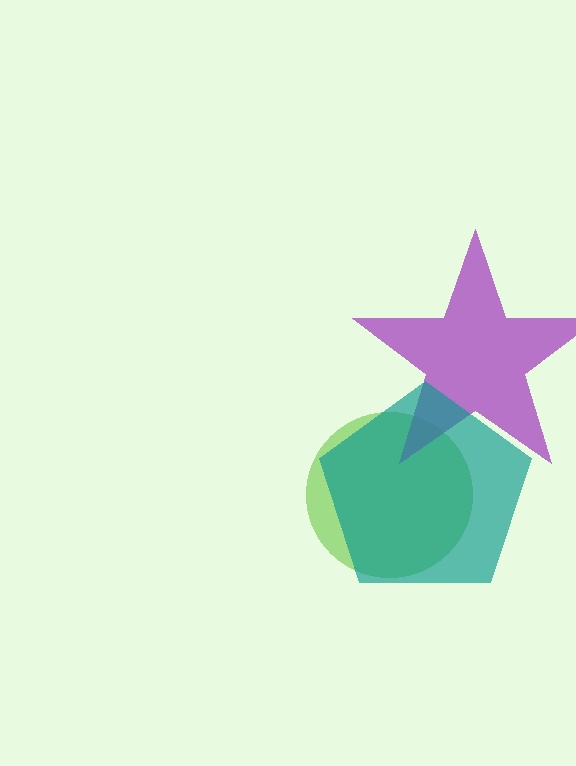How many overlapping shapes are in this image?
There are 3 overlapping shapes in the image.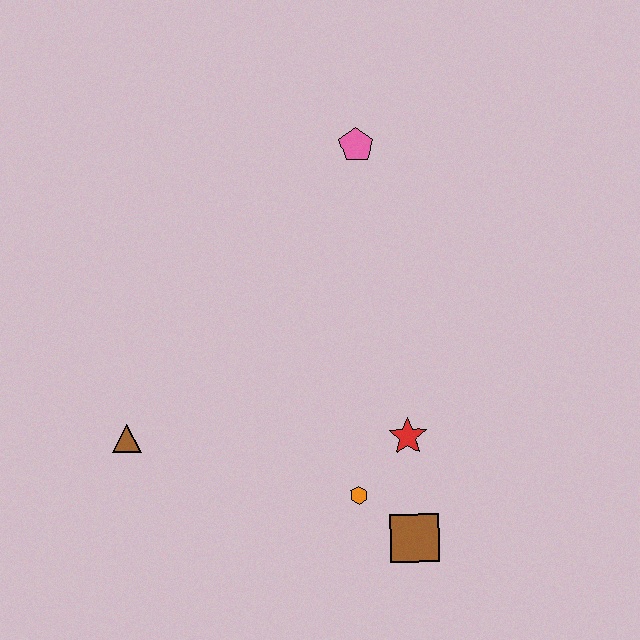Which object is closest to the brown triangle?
The orange hexagon is closest to the brown triangle.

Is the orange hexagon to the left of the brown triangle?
No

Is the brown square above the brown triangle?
No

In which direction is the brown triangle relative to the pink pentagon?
The brown triangle is below the pink pentagon.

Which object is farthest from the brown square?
The pink pentagon is farthest from the brown square.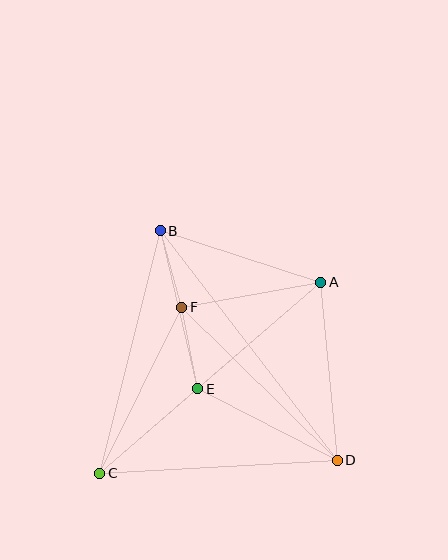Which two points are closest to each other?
Points B and F are closest to each other.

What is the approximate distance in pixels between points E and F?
The distance between E and F is approximately 83 pixels.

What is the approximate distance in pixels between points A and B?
The distance between A and B is approximately 168 pixels.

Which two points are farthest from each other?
Points A and C are farthest from each other.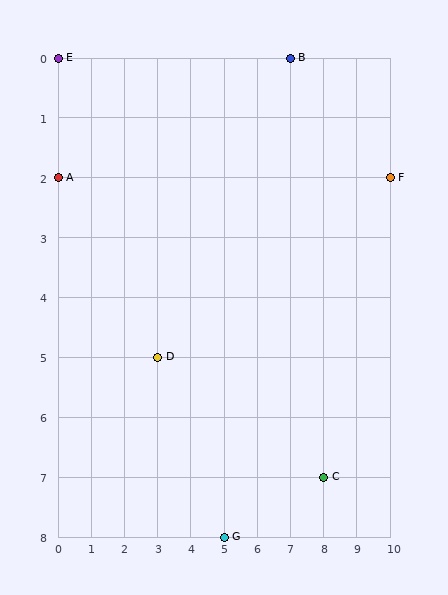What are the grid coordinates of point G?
Point G is at grid coordinates (5, 8).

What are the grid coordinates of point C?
Point C is at grid coordinates (8, 7).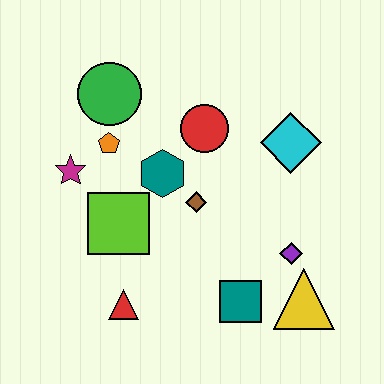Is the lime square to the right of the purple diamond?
No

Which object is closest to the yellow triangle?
The purple diamond is closest to the yellow triangle.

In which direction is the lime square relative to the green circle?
The lime square is below the green circle.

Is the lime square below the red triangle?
No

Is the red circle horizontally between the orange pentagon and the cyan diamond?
Yes